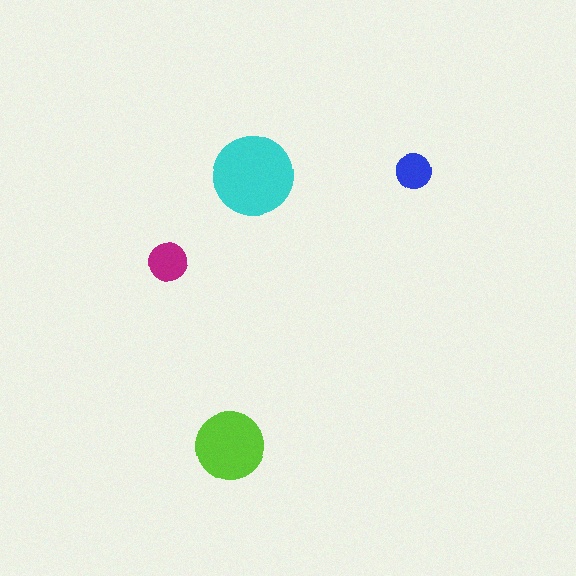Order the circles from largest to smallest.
the cyan one, the lime one, the magenta one, the blue one.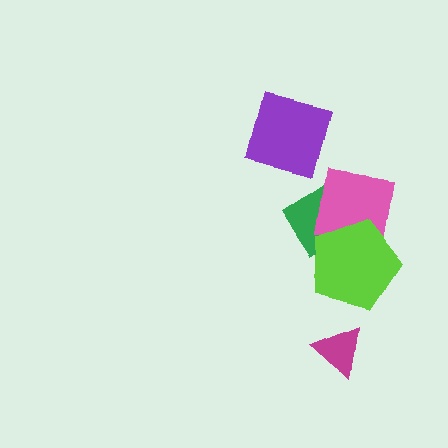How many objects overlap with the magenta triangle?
0 objects overlap with the magenta triangle.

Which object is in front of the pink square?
The lime pentagon is in front of the pink square.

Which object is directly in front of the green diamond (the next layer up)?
The pink square is directly in front of the green diamond.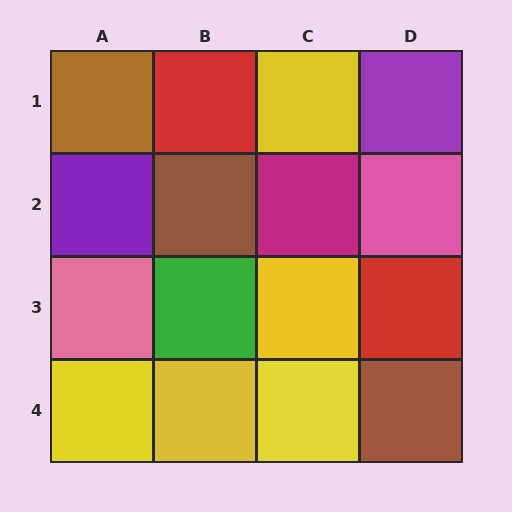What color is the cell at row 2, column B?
Brown.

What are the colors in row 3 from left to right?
Pink, green, yellow, red.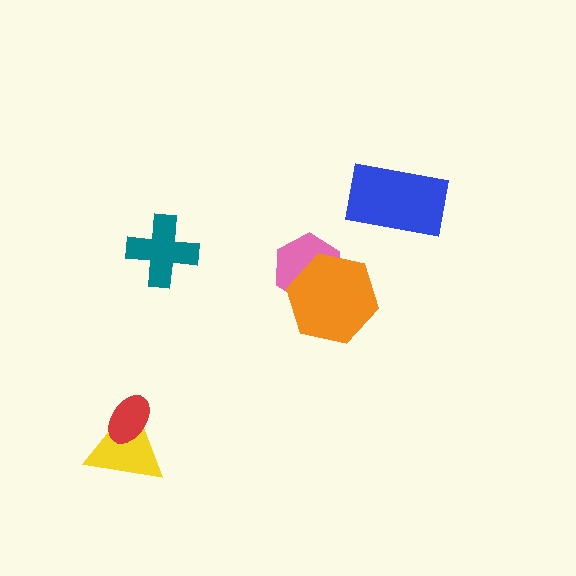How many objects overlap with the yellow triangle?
1 object overlaps with the yellow triangle.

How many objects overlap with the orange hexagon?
1 object overlaps with the orange hexagon.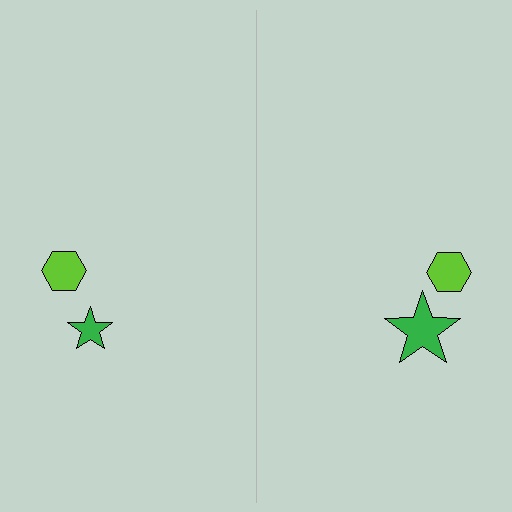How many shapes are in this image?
There are 4 shapes in this image.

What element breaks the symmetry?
The green star on the right side has a different size than its mirror counterpart.